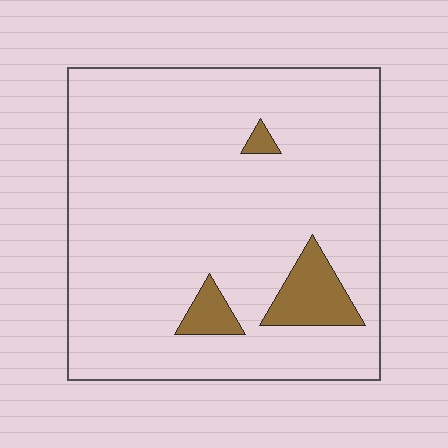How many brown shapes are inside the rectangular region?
3.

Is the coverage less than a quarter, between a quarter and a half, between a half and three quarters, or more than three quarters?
Less than a quarter.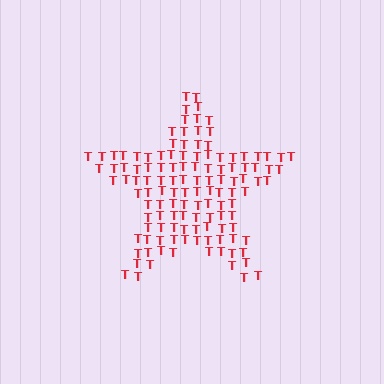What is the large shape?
The large shape is a star.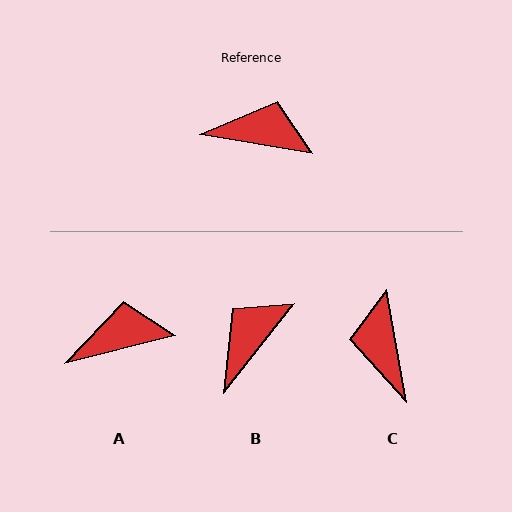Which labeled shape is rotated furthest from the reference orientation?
C, about 110 degrees away.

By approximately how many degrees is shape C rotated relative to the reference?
Approximately 110 degrees counter-clockwise.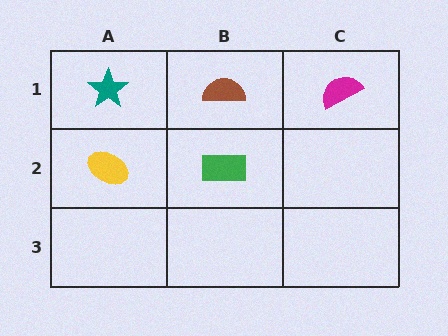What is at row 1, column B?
A brown semicircle.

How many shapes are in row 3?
0 shapes.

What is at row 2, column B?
A green rectangle.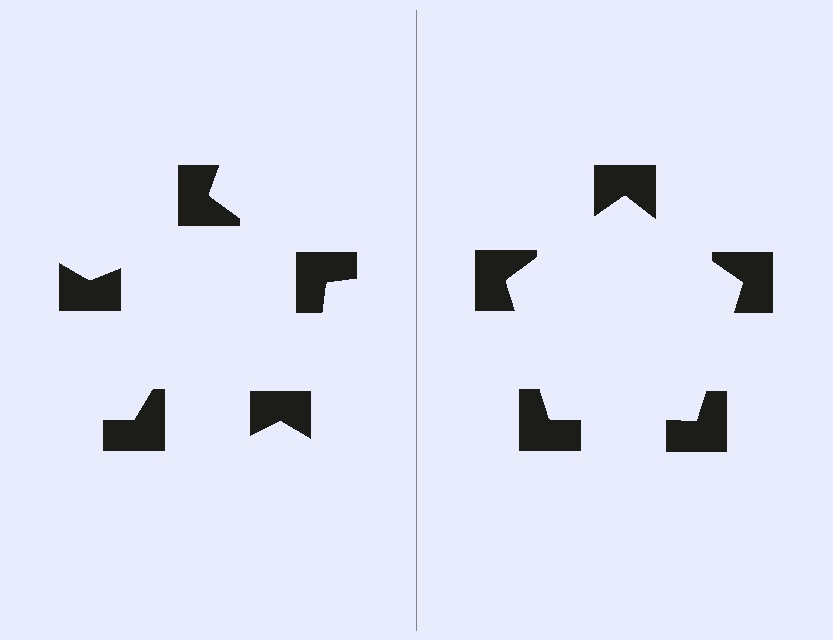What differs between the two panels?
The notched squares are positioned identically on both sides; only the wedge orientations differ. On the right they align to a pentagon; on the left they are misaligned.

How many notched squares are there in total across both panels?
10 — 5 on each side.